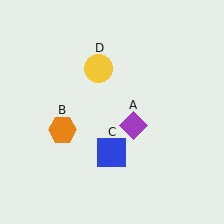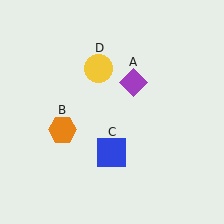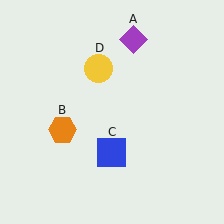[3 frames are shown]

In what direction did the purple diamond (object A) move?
The purple diamond (object A) moved up.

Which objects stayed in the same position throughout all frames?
Orange hexagon (object B) and blue square (object C) and yellow circle (object D) remained stationary.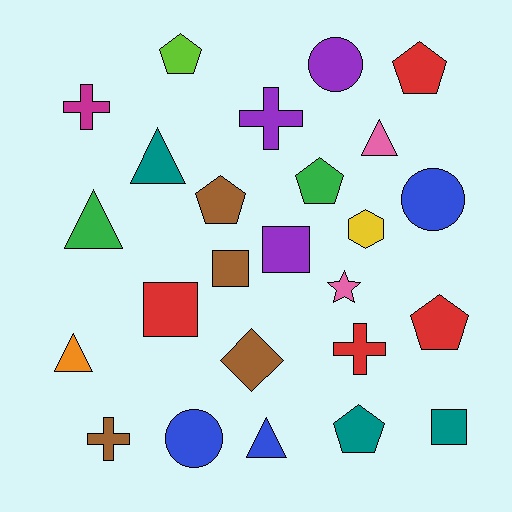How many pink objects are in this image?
There are 2 pink objects.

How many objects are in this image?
There are 25 objects.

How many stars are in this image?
There is 1 star.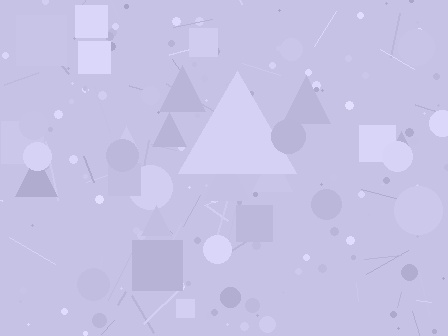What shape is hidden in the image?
A triangle is hidden in the image.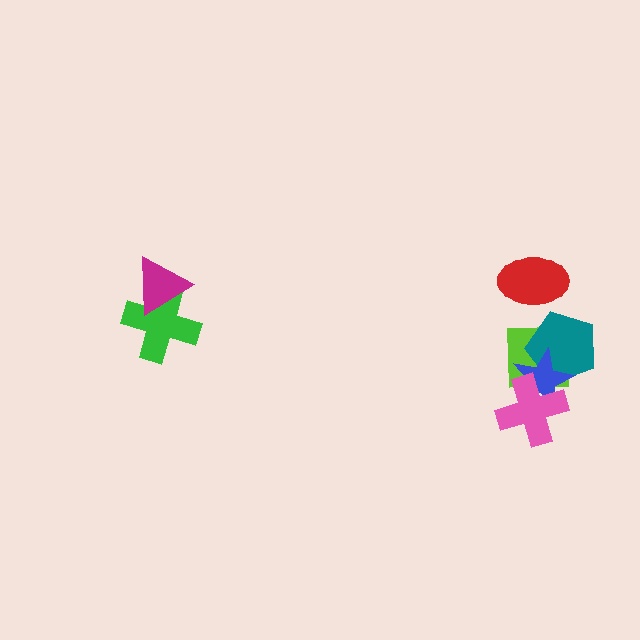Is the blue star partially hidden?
Yes, it is partially covered by another shape.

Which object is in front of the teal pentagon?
The blue star is in front of the teal pentagon.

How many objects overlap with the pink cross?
2 objects overlap with the pink cross.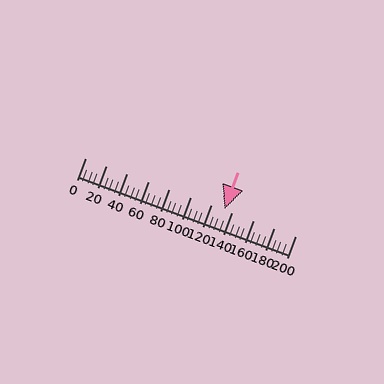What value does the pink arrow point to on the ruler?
The pink arrow points to approximately 132.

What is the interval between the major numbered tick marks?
The major tick marks are spaced 20 units apart.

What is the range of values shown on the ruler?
The ruler shows values from 0 to 200.